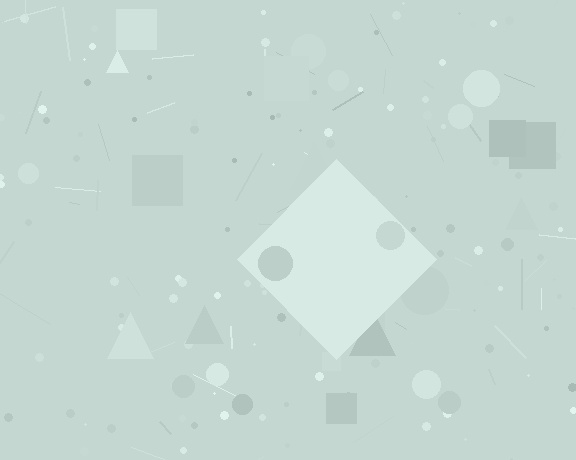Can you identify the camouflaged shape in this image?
The camouflaged shape is a diamond.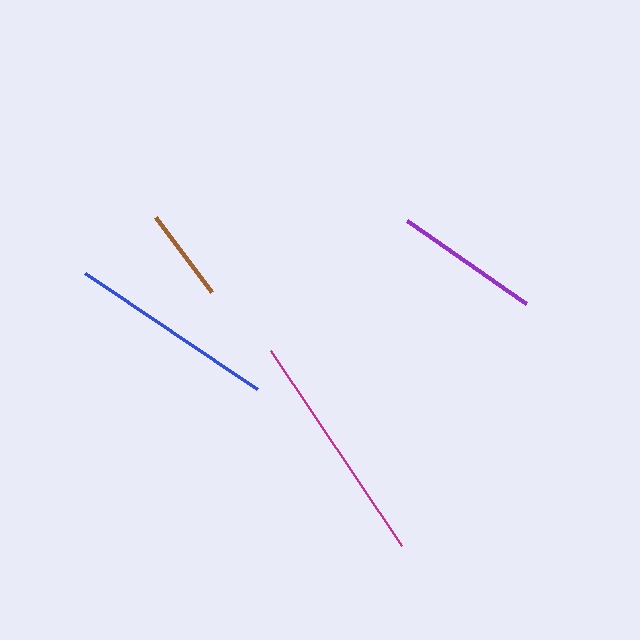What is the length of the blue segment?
The blue segment is approximately 207 pixels long.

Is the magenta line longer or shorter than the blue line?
The magenta line is longer than the blue line.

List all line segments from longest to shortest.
From longest to shortest: magenta, blue, purple, brown.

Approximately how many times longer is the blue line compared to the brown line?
The blue line is approximately 2.2 times the length of the brown line.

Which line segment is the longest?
The magenta line is the longest at approximately 235 pixels.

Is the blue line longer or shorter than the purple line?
The blue line is longer than the purple line.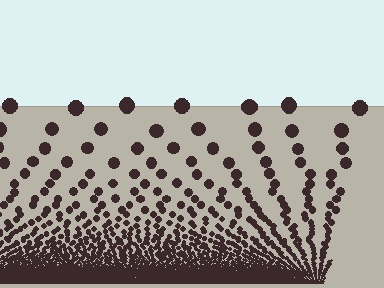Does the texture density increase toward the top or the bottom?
Density increases toward the bottom.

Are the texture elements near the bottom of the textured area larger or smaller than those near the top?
Smaller. The gradient is inverted — elements near the bottom are smaller and denser.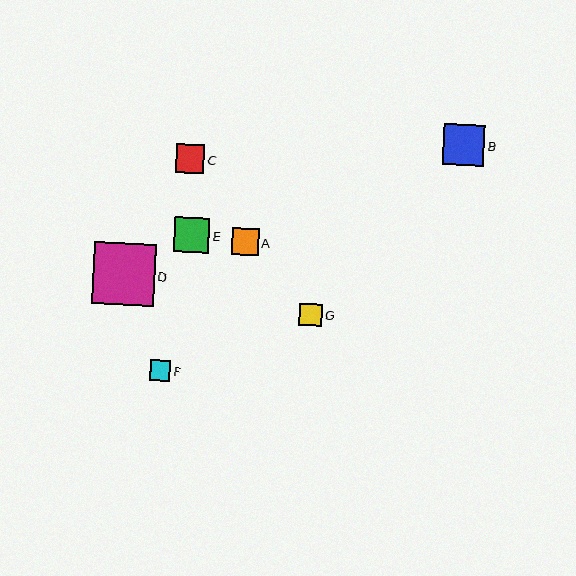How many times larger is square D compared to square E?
Square D is approximately 1.7 times the size of square E.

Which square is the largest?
Square D is the largest with a size of approximately 62 pixels.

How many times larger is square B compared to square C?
Square B is approximately 1.5 times the size of square C.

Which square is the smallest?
Square F is the smallest with a size of approximately 20 pixels.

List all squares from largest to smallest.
From largest to smallest: D, B, E, C, A, G, F.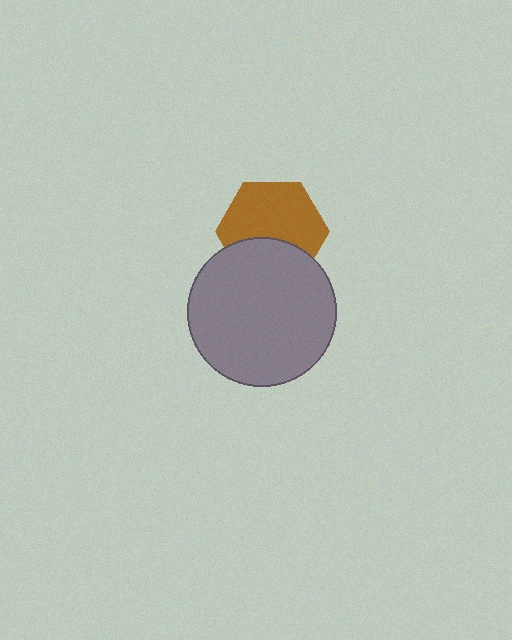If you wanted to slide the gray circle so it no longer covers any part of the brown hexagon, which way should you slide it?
Slide it down — that is the most direct way to separate the two shapes.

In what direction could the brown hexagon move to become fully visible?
The brown hexagon could move up. That would shift it out from behind the gray circle entirely.